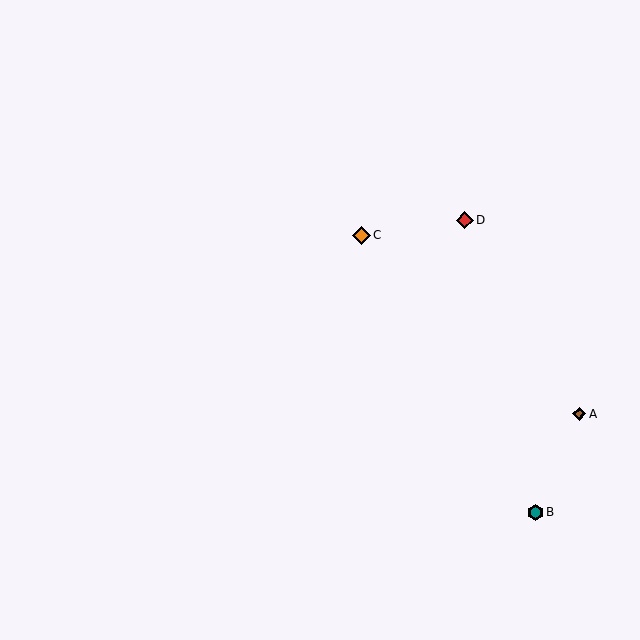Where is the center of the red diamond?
The center of the red diamond is at (465, 220).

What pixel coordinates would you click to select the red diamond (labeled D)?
Click at (465, 220) to select the red diamond D.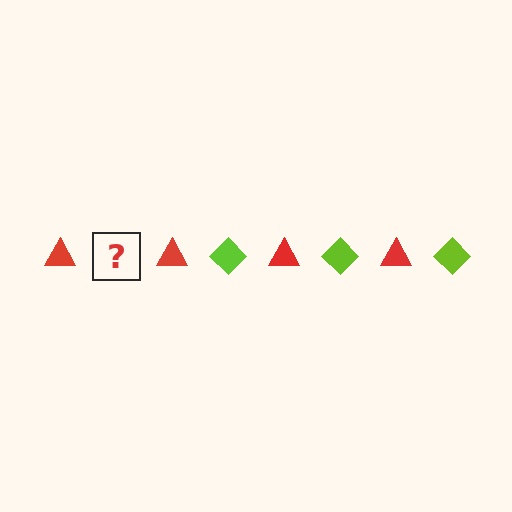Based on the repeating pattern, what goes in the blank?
The blank should be a lime diamond.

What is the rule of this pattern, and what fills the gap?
The rule is that the pattern alternates between red triangle and lime diamond. The gap should be filled with a lime diamond.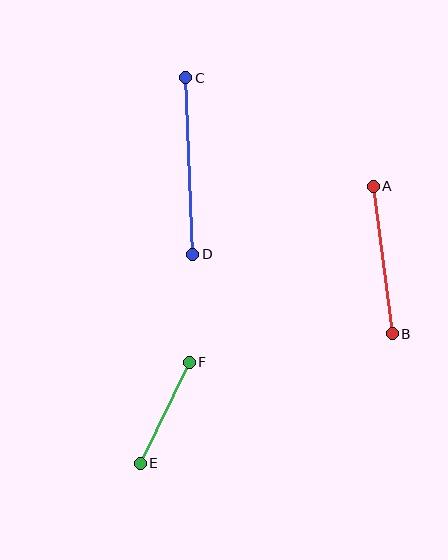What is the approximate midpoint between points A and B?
The midpoint is at approximately (383, 260) pixels.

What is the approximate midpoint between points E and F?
The midpoint is at approximately (165, 413) pixels.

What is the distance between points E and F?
The distance is approximately 112 pixels.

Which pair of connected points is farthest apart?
Points C and D are farthest apart.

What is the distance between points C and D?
The distance is approximately 177 pixels.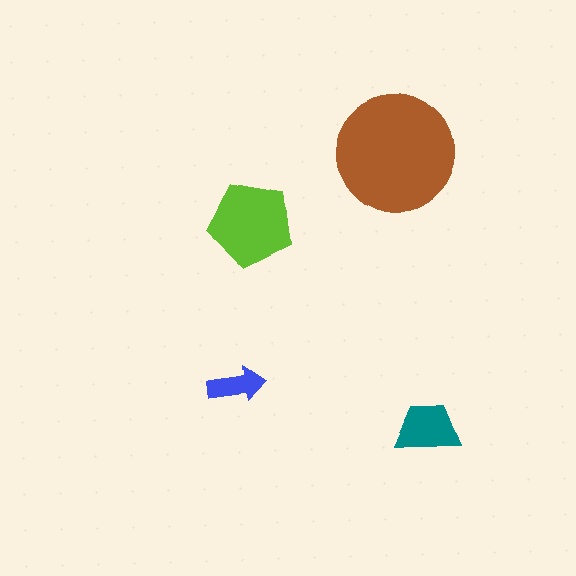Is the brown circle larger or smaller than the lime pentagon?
Larger.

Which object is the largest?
The brown circle.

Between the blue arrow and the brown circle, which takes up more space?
The brown circle.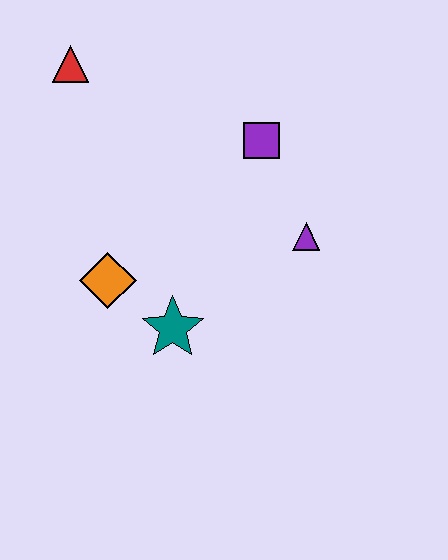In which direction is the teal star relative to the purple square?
The teal star is below the purple square.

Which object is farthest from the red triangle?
The purple triangle is farthest from the red triangle.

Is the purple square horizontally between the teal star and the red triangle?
No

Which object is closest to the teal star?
The orange diamond is closest to the teal star.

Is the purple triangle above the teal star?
Yes